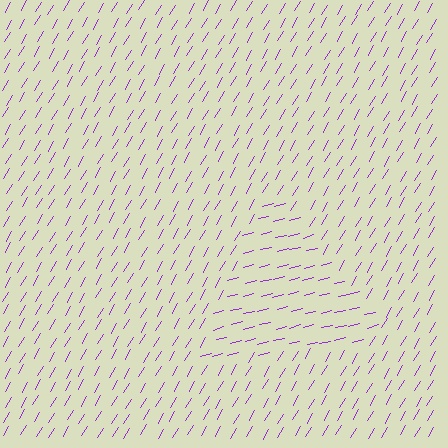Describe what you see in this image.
The image is filled with small purple line segments. A triangle region in the image has lines oriented differently from the surrounding lines, creating a visible texture boundary.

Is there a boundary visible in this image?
Yes, there is a texture boundary formed by a change in line orientation.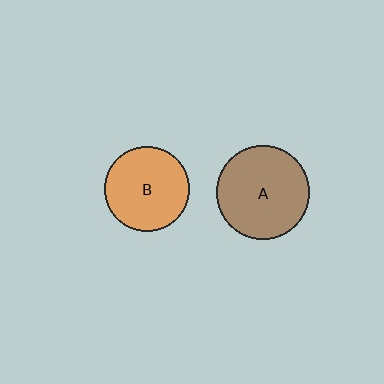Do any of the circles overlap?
No, none of the circles overlap.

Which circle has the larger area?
Circle A (brown).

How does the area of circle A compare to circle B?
Approximately 1.2 times.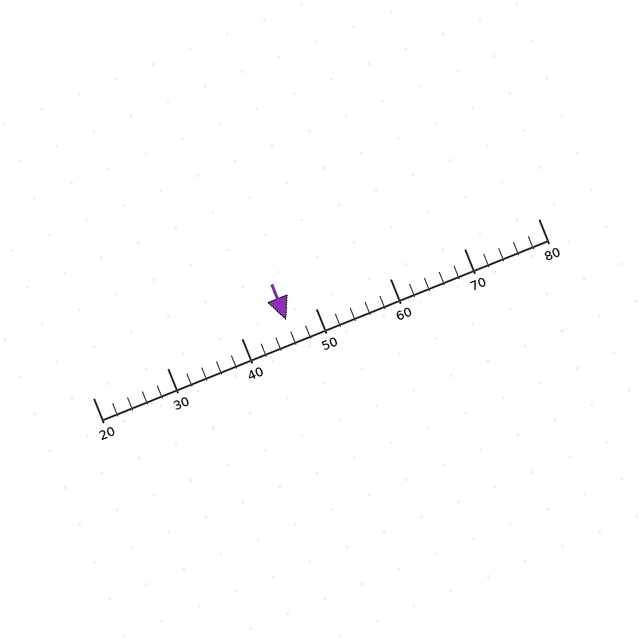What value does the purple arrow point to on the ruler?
The purple arrow points to approximately 46.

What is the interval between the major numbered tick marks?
The major tick marks are spaced 10 units apart.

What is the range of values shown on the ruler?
The ruler shows values from 20 to 80.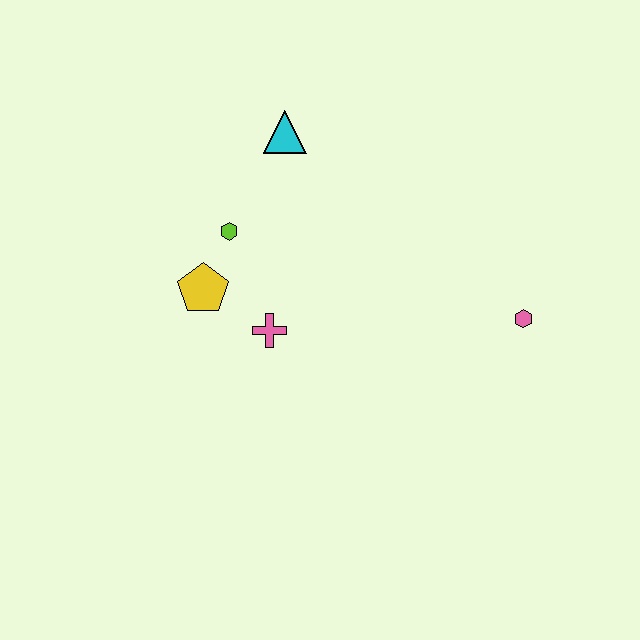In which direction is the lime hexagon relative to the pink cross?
The lime hexagon is above the pink cross.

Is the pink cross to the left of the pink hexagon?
Yes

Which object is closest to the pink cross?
The yellow pentagon is closest to the pink cross.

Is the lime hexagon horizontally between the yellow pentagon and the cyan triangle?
Yes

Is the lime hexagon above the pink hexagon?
Yes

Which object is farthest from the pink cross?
The pink hexagon is farthest from the pink cross.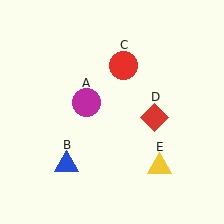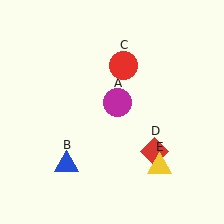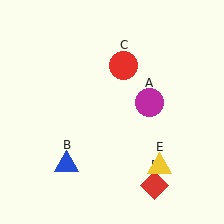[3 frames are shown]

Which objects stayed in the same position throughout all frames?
Blue triangle (object B) and red circle (object C) and yellow triangle (object E) remained stationary.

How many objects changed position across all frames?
2 objects changed position: magenta circle (object A), red diamond (object D).